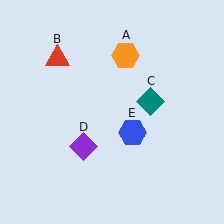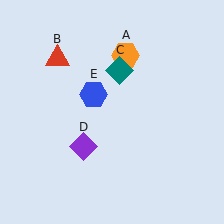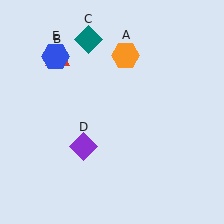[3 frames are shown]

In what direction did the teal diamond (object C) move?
The teal diamond (object C) moved up and to the left.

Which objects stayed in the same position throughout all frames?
Orange hexagon (object A) and red triangle (object B) and purple diamond (object D) remained stationary.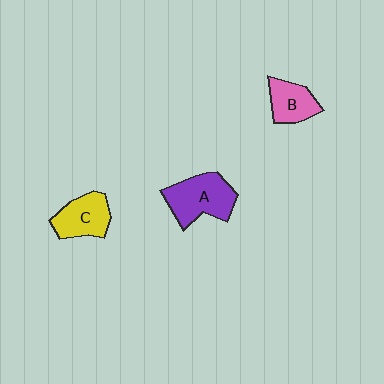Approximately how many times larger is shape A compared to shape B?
Approximately 1.5 times.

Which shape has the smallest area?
Shape B (pink).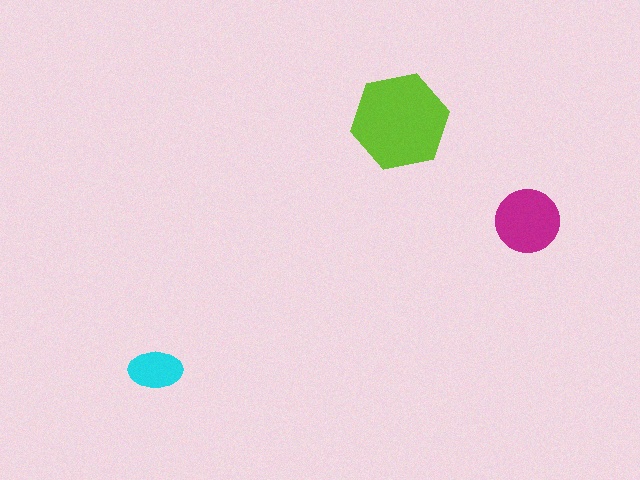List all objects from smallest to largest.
The cyan ellipse, the magenta circle, the lime hexagon.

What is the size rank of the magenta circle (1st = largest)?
2nd.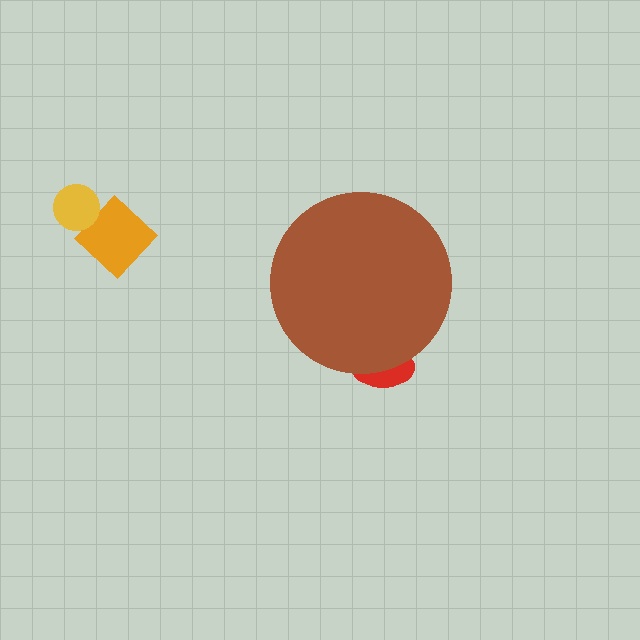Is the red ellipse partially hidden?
Yes, the red ellipse is partially hidden behind the brown circle.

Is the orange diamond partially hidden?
No, the orange diamond is fully visible.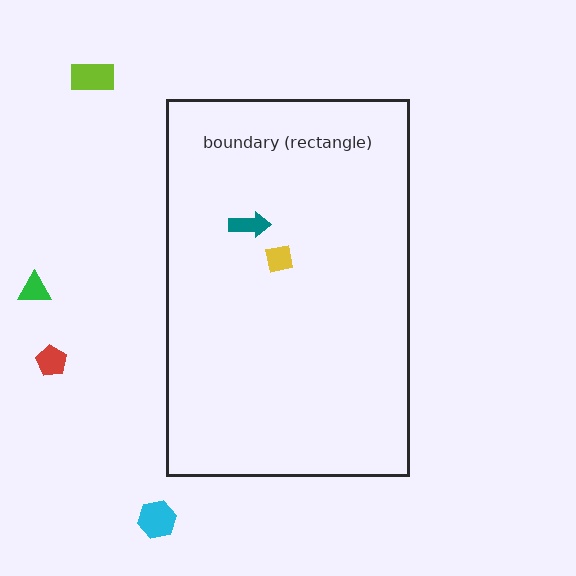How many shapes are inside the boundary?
2 inside, 4 outside.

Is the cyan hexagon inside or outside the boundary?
Outside.